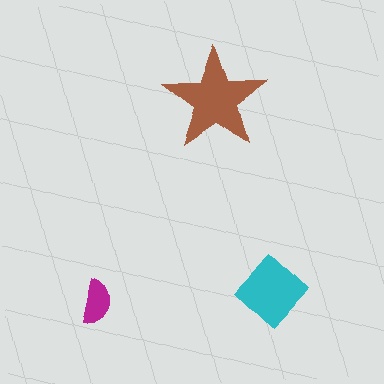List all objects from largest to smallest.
The brown star, the cyan diamond, the magenta semicircle.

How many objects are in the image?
There are 3 objects in the image.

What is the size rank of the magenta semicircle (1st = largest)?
3rd.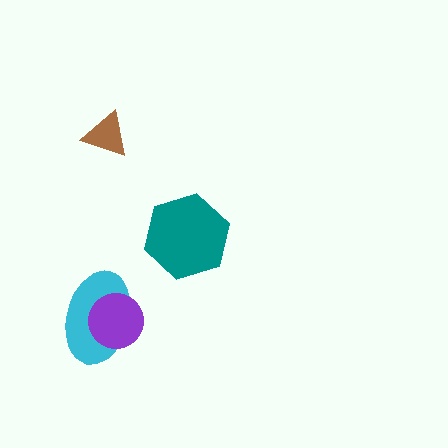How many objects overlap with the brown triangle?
0 objects overlap with the brown triangle.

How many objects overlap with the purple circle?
1 object overlaps with the purple circle.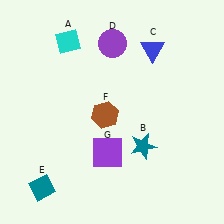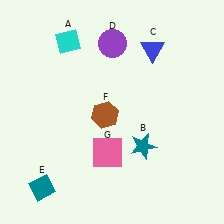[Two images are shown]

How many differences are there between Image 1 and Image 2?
There is 1 difference between the two images.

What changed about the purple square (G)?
In Image 1, G is purple. In Image 2, it changed to pink.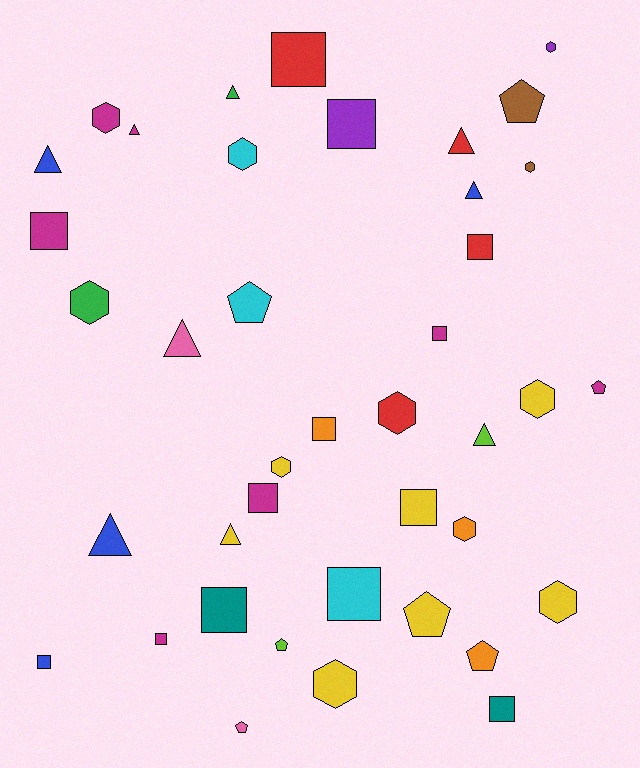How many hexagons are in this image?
There are 11 hexagons.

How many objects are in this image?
There are 40 objects.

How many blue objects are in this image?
There are 4 blue objects.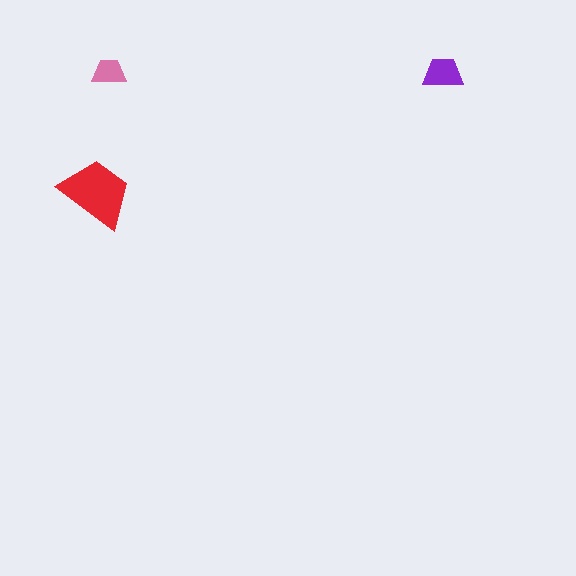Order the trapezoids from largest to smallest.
the red one, the purple one, the pink one.